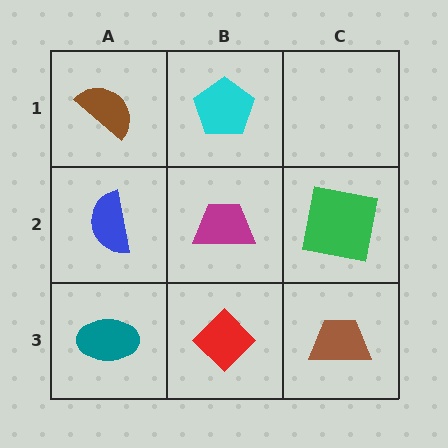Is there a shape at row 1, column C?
No, that cell is empty.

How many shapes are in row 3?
3 shapes.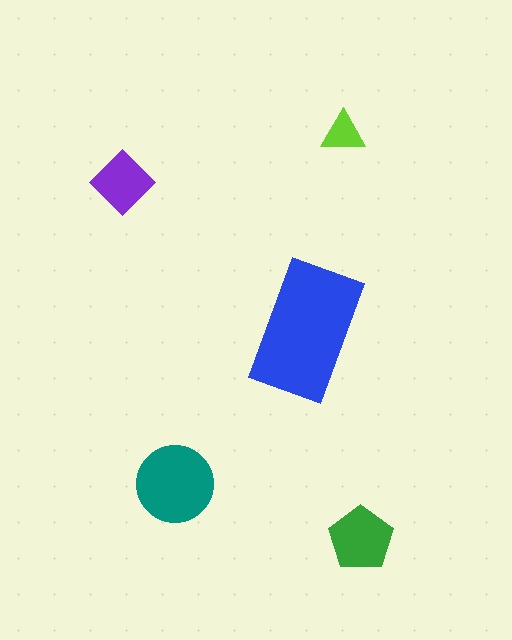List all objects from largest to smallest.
The blue rectangle, the teal circle, the green pentagon, the purple diamond, the lime triangle.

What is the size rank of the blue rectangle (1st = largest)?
1st.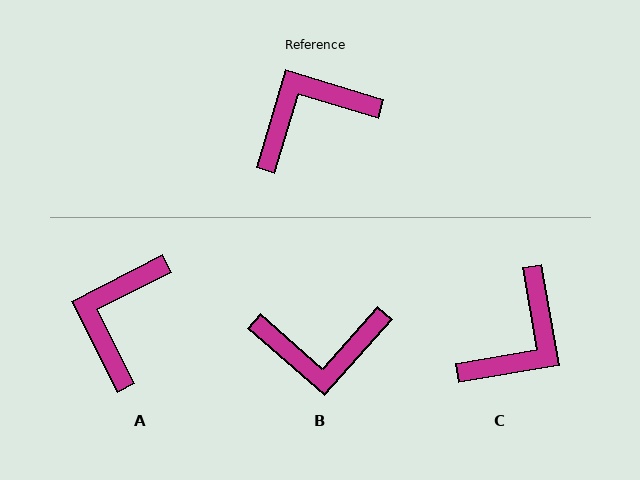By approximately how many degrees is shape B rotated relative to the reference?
Approximately 155 degrees counter-clockwise.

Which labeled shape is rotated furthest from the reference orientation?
B, about 155 degrees away.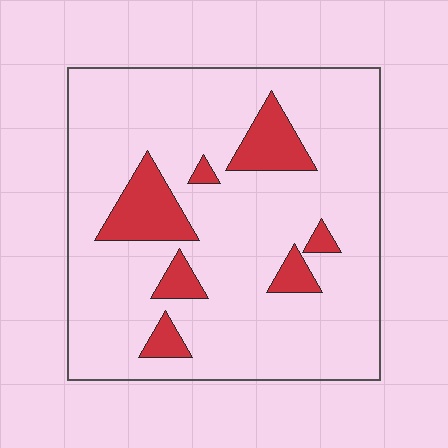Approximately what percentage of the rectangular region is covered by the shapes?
Approximately 15%.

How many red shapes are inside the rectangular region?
7.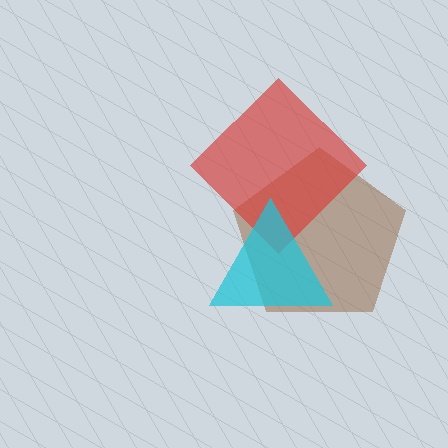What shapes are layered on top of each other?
The layered shapes are: a brown pentagon, a red diamond, a cyan triangle.